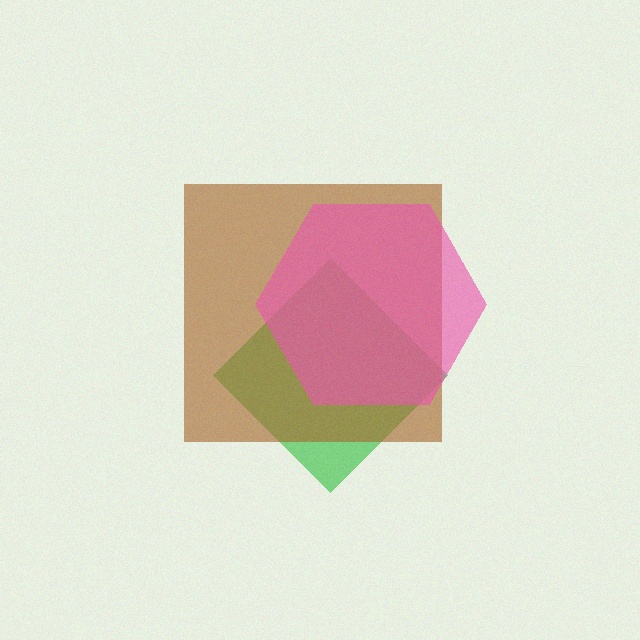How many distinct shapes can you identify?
There are 3 distinct shapes: a green diamond, a brown square, a pink hexagon.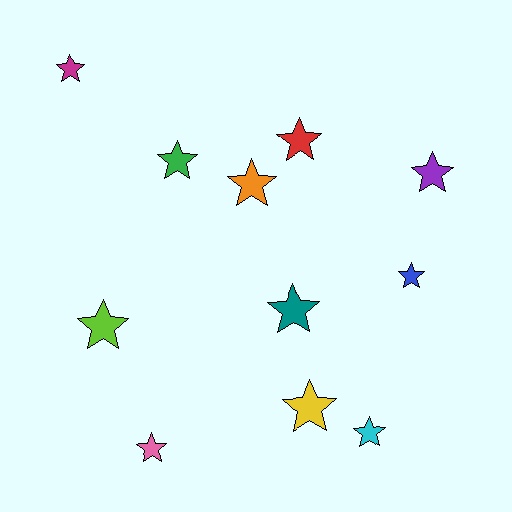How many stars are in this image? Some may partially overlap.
There are 11 stars.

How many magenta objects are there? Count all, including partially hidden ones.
There is 1 magenta object.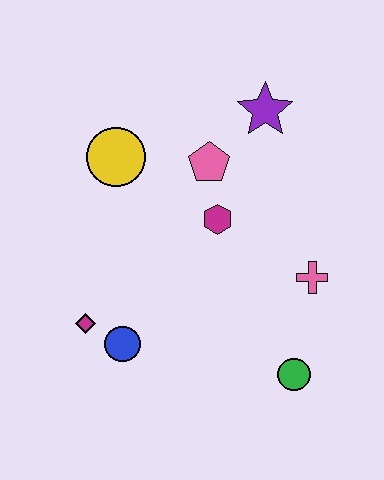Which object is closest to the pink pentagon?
The magenta hexagon is closest to the pink pentagon.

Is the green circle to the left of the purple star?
No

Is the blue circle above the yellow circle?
No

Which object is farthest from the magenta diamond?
The purple star is farthest from the magenta diamond.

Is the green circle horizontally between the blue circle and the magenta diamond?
No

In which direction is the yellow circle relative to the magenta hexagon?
The yellow circle is to the left of the magenta hexagon.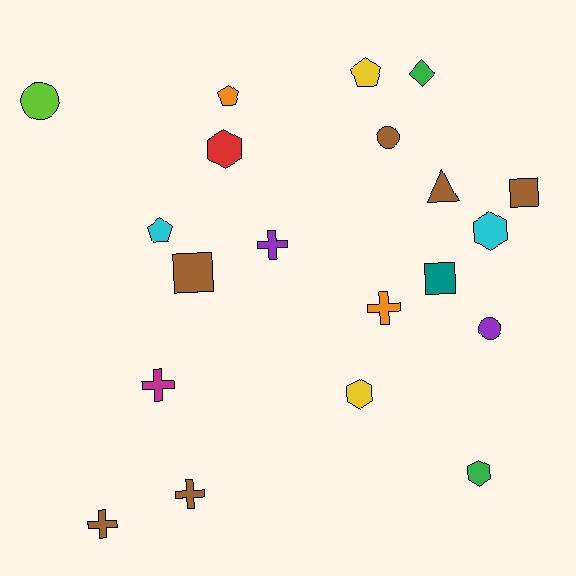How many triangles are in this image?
There is 1 triangle.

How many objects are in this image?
There are 20 objects.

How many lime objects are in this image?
There is 1 lime object.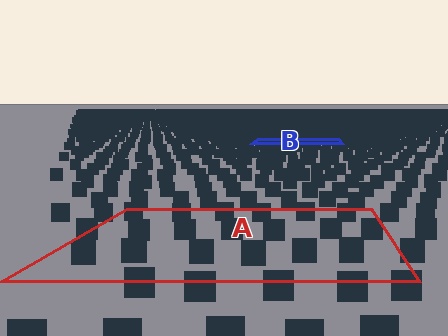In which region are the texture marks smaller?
The texture marks are smaller in region B, because it is farther away.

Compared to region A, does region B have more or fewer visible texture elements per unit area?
Region B has more texture elements per unit area — they are packed more densely because it is farther away.